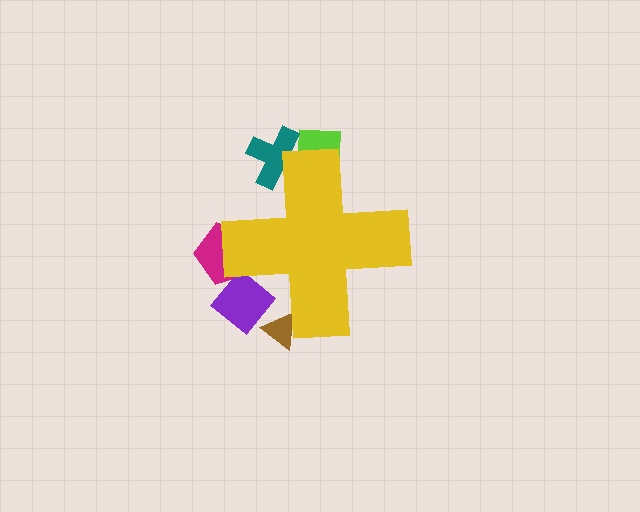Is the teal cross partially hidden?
Yes, the teal cross is partially hidden behind the yellow cross.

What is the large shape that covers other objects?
A yellow cross.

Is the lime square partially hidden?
Yes, the lime square is partially hidden behind the yellow cross.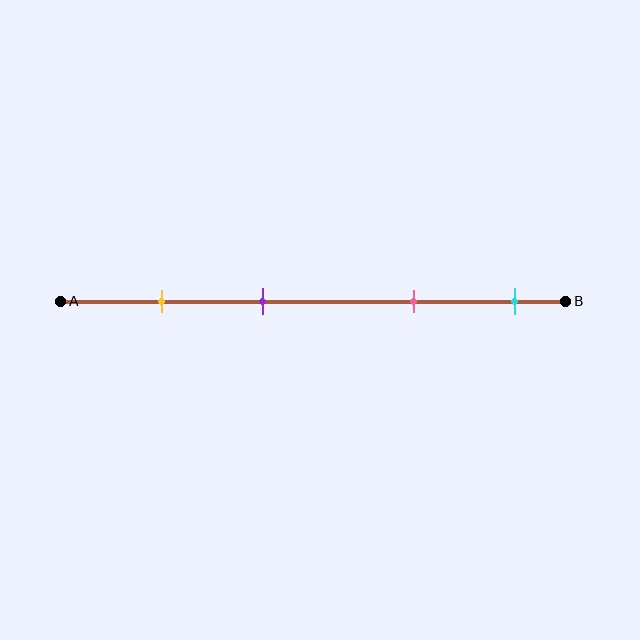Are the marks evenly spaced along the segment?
No, the marks are not evenly spaced.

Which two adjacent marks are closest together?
The yellow and purple marks are the closest adjacent pair.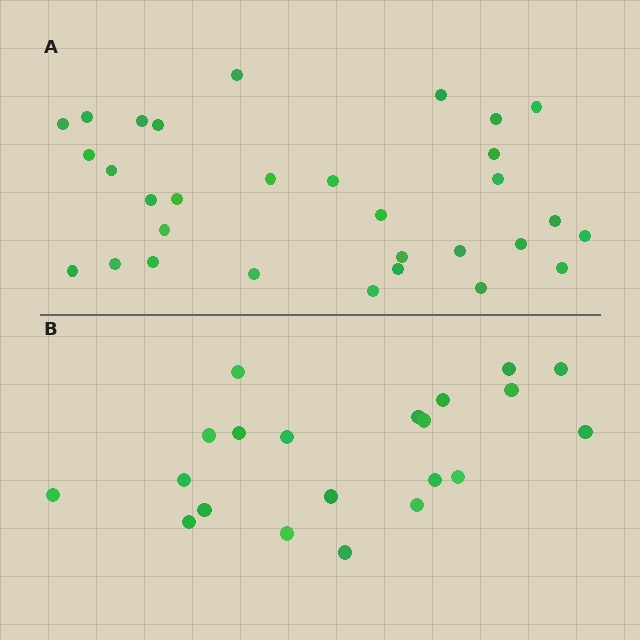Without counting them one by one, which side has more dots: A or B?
Region A (the top region) has more dots.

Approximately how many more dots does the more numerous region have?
Region A has roughly 10 or so more dots than region B.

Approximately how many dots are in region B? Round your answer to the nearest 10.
About 20 dots. (The exact count is 21, which rounds to 20.)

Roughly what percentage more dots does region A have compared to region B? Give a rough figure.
About 50% more.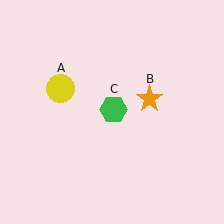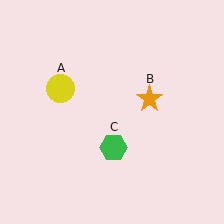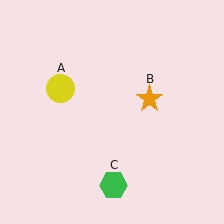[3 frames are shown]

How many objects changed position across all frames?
1 object changed position: green hexagon (object C).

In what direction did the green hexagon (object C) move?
The green hexagon (object C) moved down.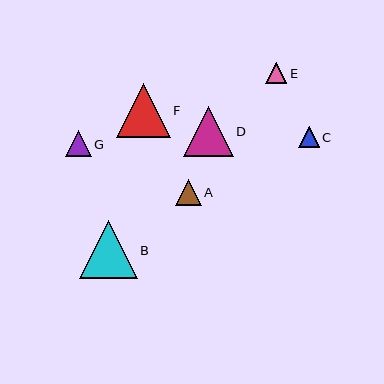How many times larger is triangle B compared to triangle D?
Triangle B is approximately 1.2 times the size of triangle D.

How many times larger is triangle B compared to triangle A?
Triangle B is approximately 2.3 times the size of triangle A.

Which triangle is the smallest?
Triangle C is the smallest with a size of approximately 21 pixels.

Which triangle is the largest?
Triangle B is the largest with a size of approximately 58 pixels.